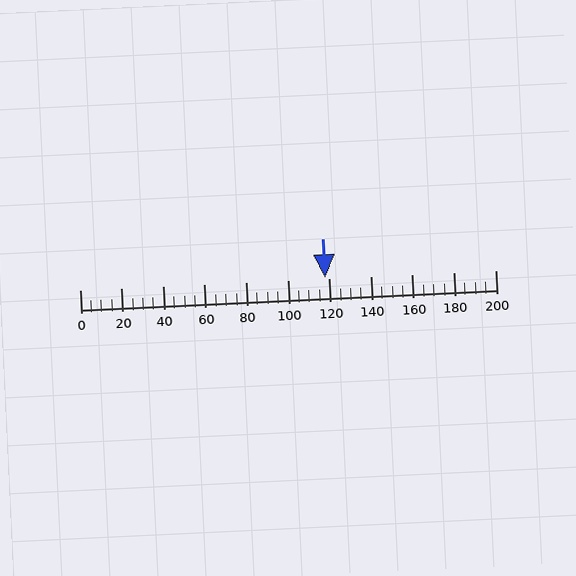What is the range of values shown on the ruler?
The ruler shows values from 0 to 200.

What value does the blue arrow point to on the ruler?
The blue arrow points to approximately 118.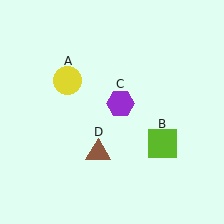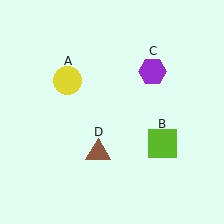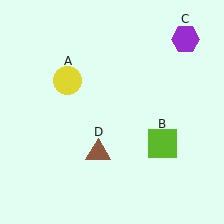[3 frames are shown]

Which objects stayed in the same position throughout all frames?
Yellow circle (object A) and lime square (object B) and brown triangle (object D) remained stationary.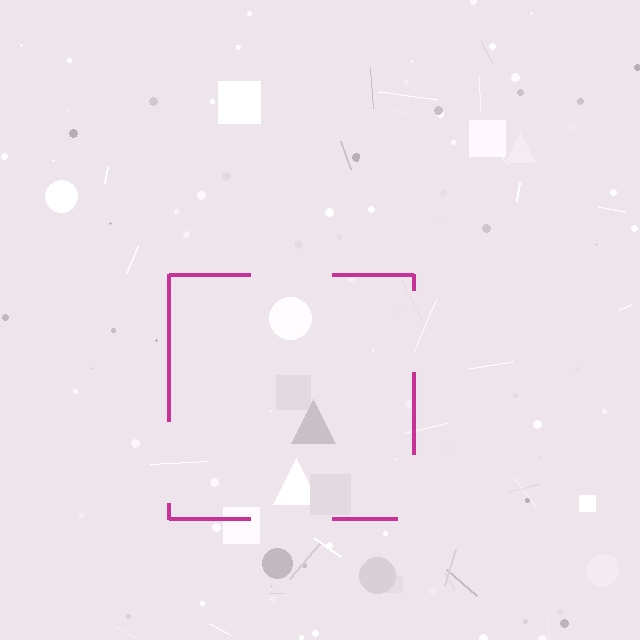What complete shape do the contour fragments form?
The contour fragments form a square.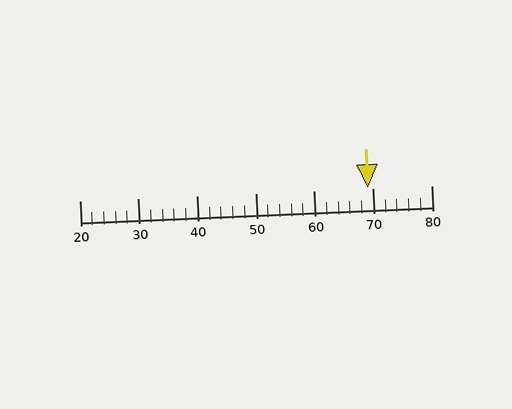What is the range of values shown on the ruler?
The ruler shows values from 20 to 80.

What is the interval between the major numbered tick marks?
The major tick marks are spaced 10 units apart.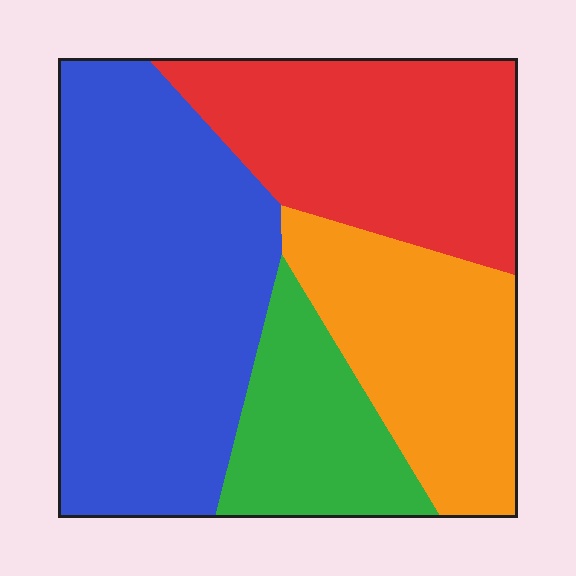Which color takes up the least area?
Green, at roughly 15%.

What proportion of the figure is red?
Red takes up between a sixth and a third of the figure.